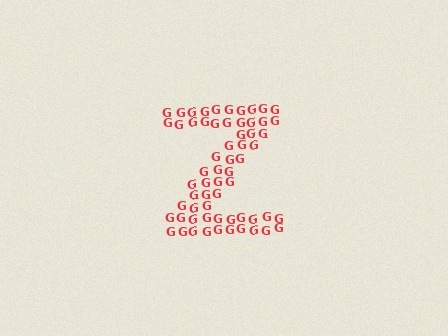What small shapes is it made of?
It is made of small letter G's.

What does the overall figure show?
The overall figure shows the letter Z.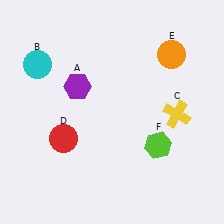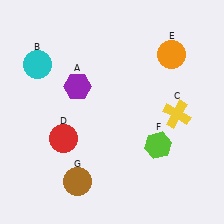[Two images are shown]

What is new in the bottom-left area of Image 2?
A brown circle (G) was added in the bottom-left area of Image 2.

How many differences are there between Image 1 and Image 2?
There is 1 difference between the two images.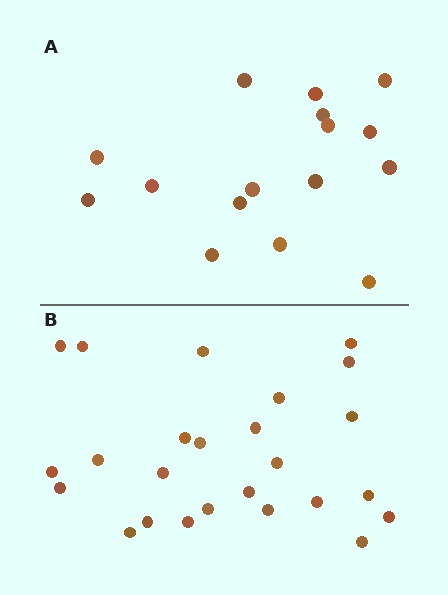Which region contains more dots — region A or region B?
Region B (the bottom region) has more dots.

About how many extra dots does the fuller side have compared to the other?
Region B has roughly 8 or so more dots than region A.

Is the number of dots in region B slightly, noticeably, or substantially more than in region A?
Region B has substantially more. The ratio is roughly 1.6 to 1.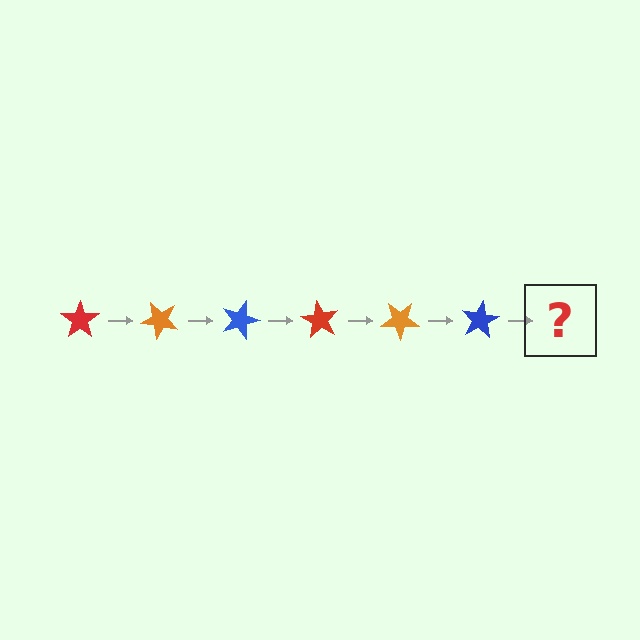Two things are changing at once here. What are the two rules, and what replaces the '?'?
The two rules are that it rotates 45 degrees each step and the color cycles through red, orange, and blue. The '?' should be a red star, rotated 270 degrees from the start.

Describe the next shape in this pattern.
It should be a red star, rotated 270 degrees from the start.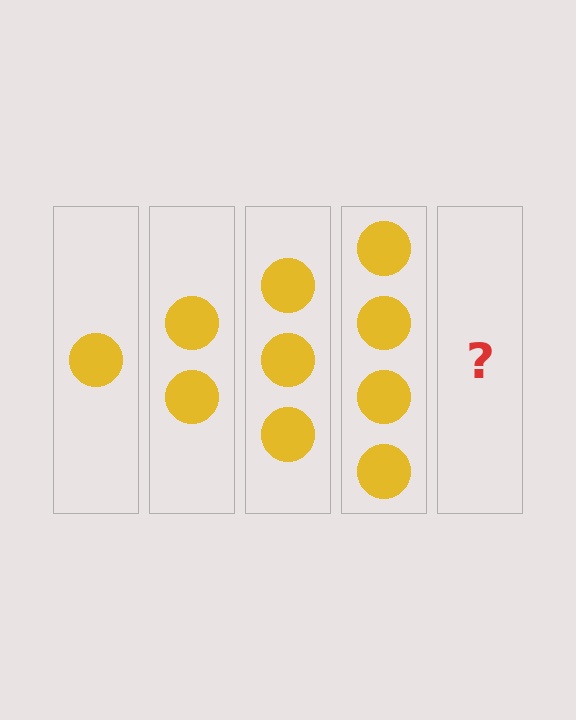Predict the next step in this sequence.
The next step is 5 circles.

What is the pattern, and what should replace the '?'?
The pattern is that each step adds one more circle. The '?' should be 5 circles.